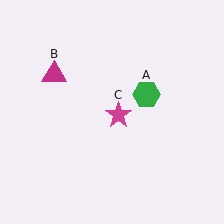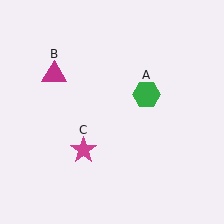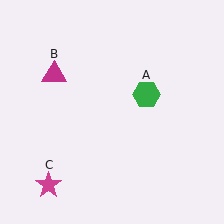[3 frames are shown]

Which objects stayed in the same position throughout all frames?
Green hexagon (object A) and magenta triangle (object B) remained stationary.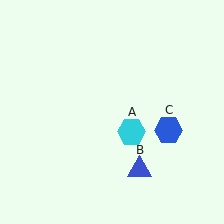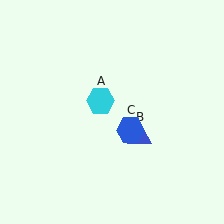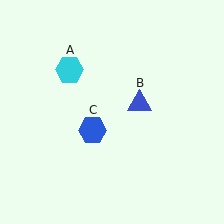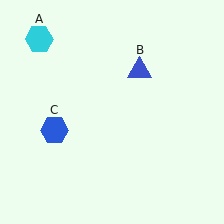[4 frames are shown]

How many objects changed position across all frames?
3 objects changed position: cyan hexagon (object A), blue triangle (object B), blue hexagon (object C).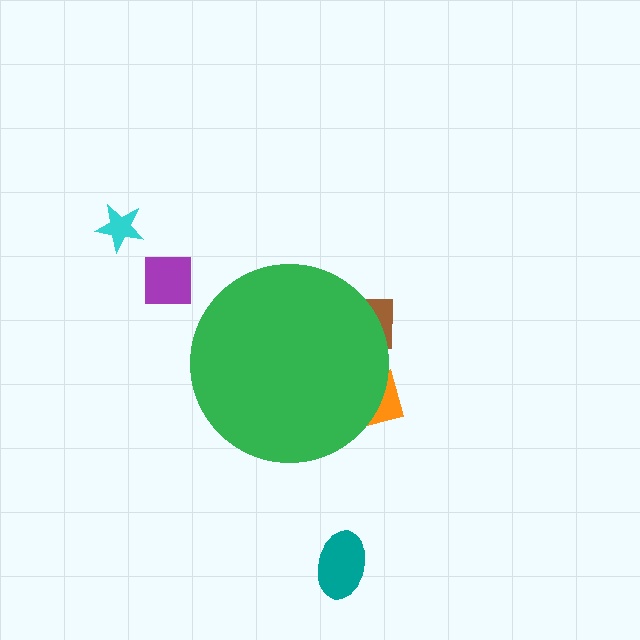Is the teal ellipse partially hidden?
No, the teal ellipse is fully visible.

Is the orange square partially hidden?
Yes, the orange square is partially hidden behind the green circle.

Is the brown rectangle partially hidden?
Yes, the brown rectangle is partially hidden behind the green circle.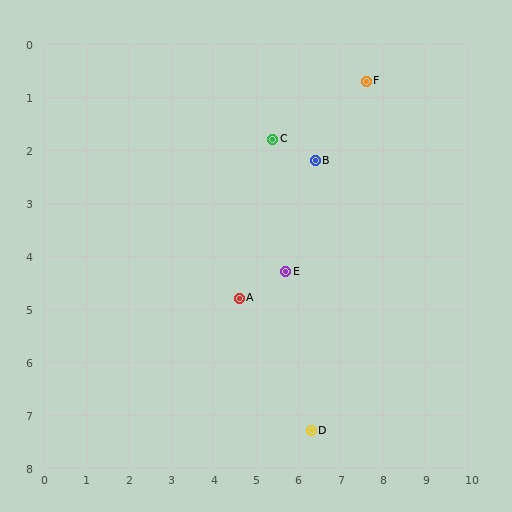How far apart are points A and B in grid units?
Points A and B are about 3.2 grid units apart.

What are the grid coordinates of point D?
Point D is at approximately (6.3, 7.3).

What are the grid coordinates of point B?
Point B is at approximately (6.4, 2.2).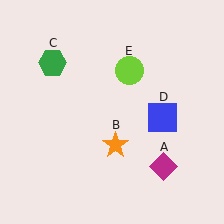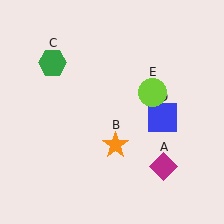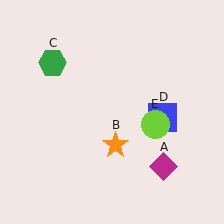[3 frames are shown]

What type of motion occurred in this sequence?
The lime circle (object E) rotated clockwise around the center of the scene.